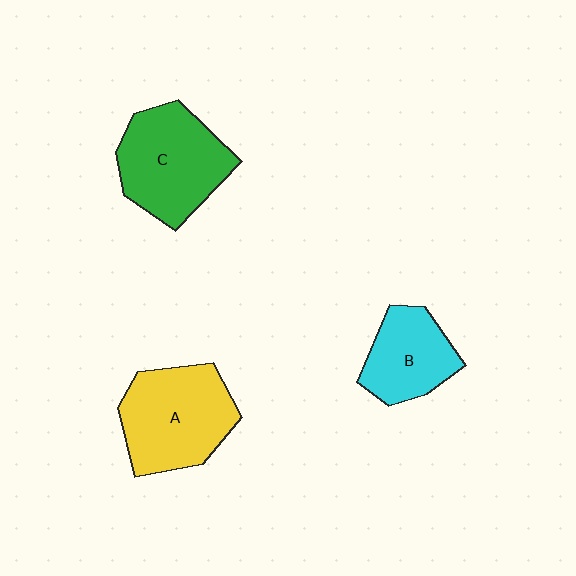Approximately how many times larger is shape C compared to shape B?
Approximately 1.5 times.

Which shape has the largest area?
Shape A (yellow).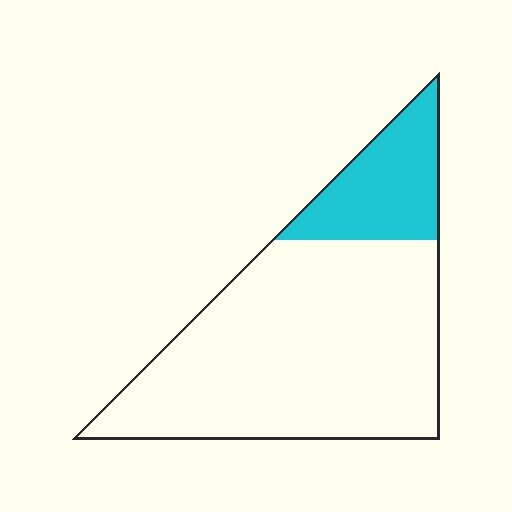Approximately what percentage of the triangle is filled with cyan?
Approximately 20%.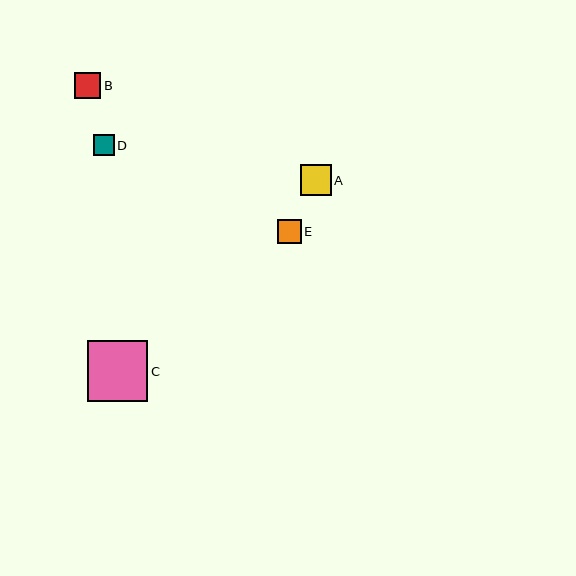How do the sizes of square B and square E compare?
Square B and square E are approximately the same size.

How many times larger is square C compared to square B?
Square C is approximately 2.3 times the size of square B.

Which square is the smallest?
Square D is the smallest with a size of approximately 21 pixels.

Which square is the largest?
Square C is the largest with a size of approximately 60 pixels.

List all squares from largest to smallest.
From largest to smallest: C, A, B, E, D.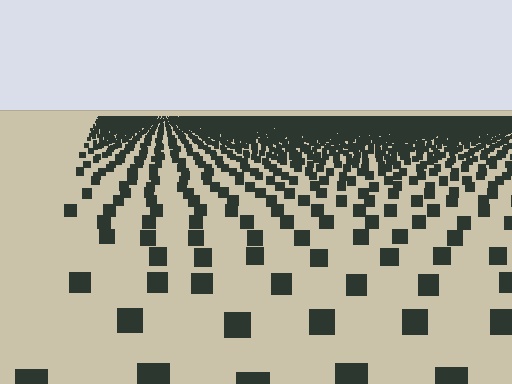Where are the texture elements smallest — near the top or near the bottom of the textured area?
Near the top.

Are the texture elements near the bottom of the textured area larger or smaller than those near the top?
Larger. Near the bottom, elements are closer to the viewer and appear at a bigger on-screen size.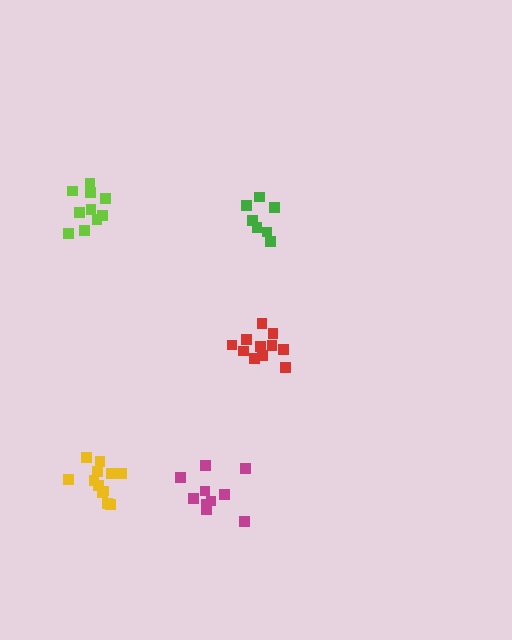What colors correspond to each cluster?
The clusters are colored: lime, green, yellow, red, magenta.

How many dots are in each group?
Group 1: 10 dots, Group 2: 7 dots, Group 3: 12 dots, Group 4: 11 dots, Group 5: 10 dots (50 total).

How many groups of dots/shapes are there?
There are 5 groups.